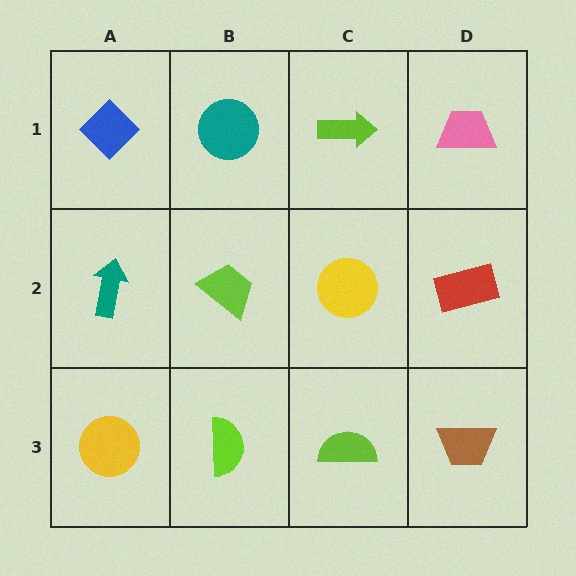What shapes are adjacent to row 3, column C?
A yellow circle (row 2, column C), a lime semicircle (row 3, column B), a brown trapezoid (row 3, column D).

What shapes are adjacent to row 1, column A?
A teal arrow (row 2, column A), a teal circle (row 1, column B).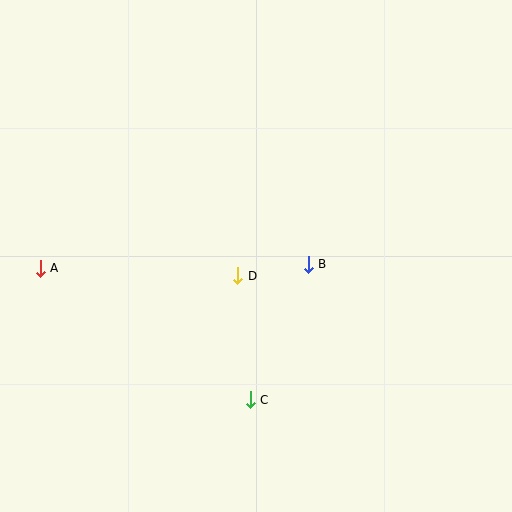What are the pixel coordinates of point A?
Point A is at (40, 268).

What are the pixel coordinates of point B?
Point B is at (308, 264).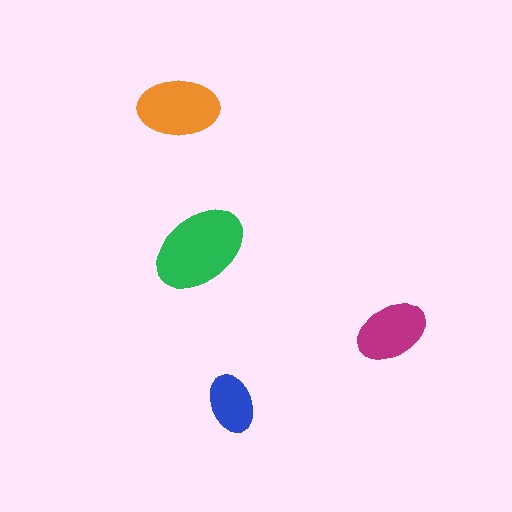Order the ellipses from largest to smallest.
the green one, the orange one, the magenta one, the blue one.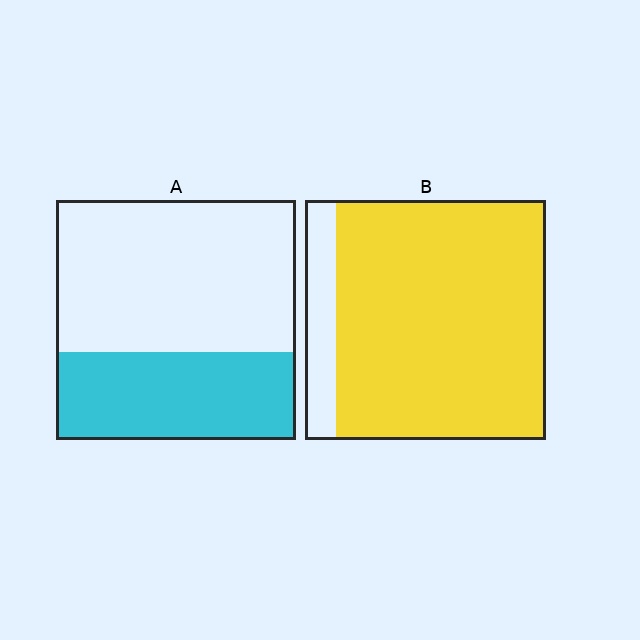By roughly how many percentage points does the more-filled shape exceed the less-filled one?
By roughly 50 percentage points (B over A).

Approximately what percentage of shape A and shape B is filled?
A is approximately 35% and B is approximately 85%.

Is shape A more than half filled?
No.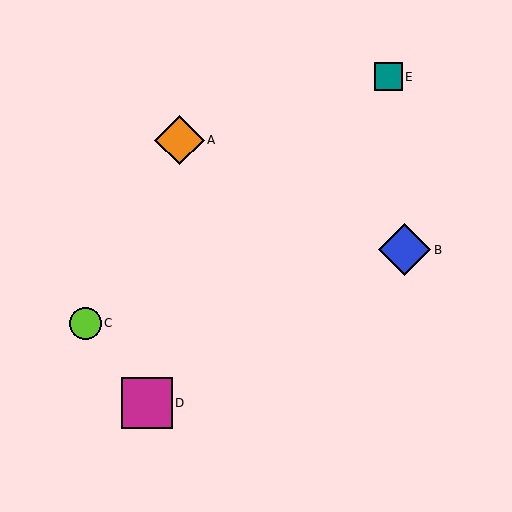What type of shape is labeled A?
Shape A is an orange diamond.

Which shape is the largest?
The blue diamond (labeled B) is the largest.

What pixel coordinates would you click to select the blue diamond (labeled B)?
Click at (405, 250) to select the blue diamond B.